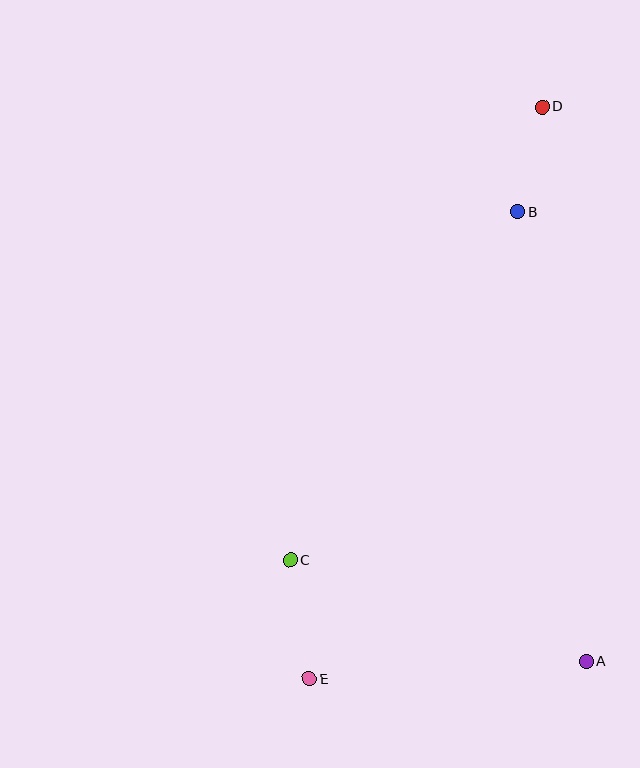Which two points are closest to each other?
Points B and D are closest to each other.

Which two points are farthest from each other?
Points D and E are farthest from each other.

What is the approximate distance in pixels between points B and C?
The distance between B and C is approximately 417 pixels.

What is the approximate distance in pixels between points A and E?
The distance between A and E is approximately 278 pixels.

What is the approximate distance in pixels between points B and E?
The distance between B and E is approximately 512 pixels.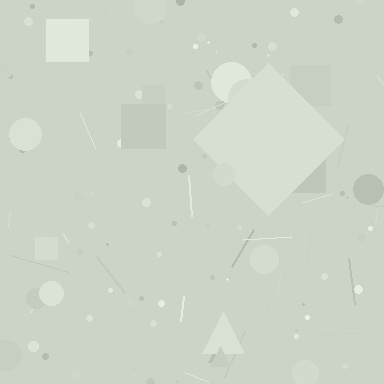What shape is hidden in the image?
A diamond is hidden in the image.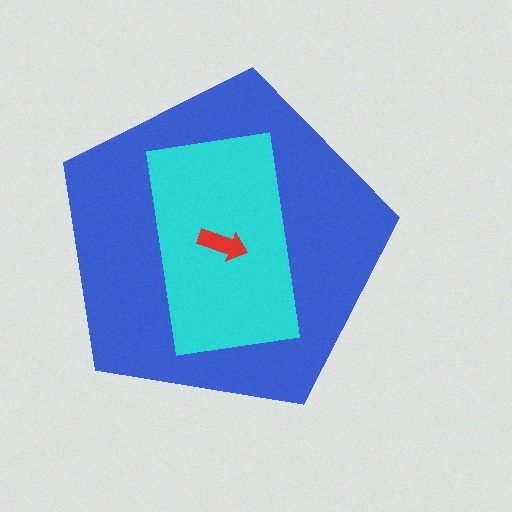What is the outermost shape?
The blue pentagon.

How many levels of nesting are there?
3.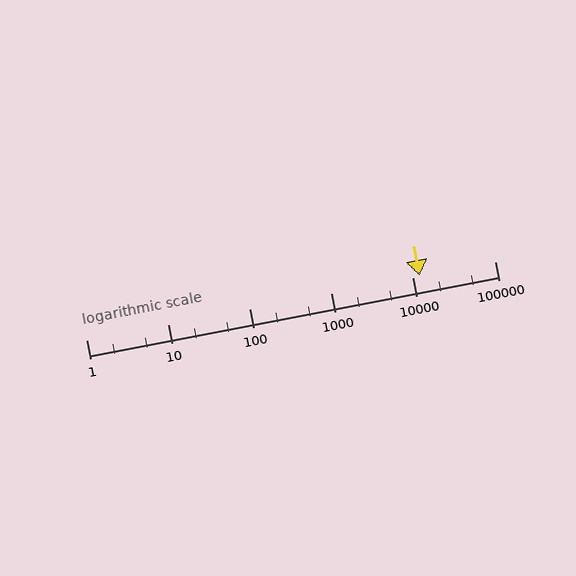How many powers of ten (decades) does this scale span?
The scale spans 5 decades, from 1 to 100000.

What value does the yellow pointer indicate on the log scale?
The pointer indicates approximately 12000.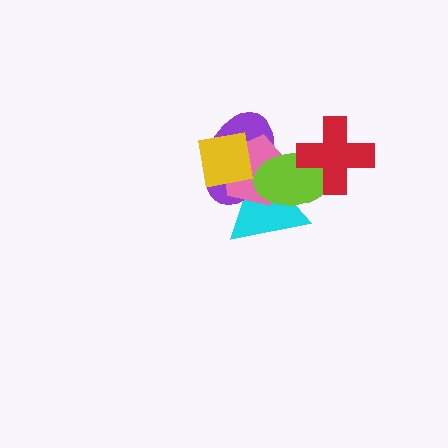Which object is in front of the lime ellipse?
The red cross is in front of the lime ellipse.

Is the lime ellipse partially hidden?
Yes, it is partially covered by another shape.